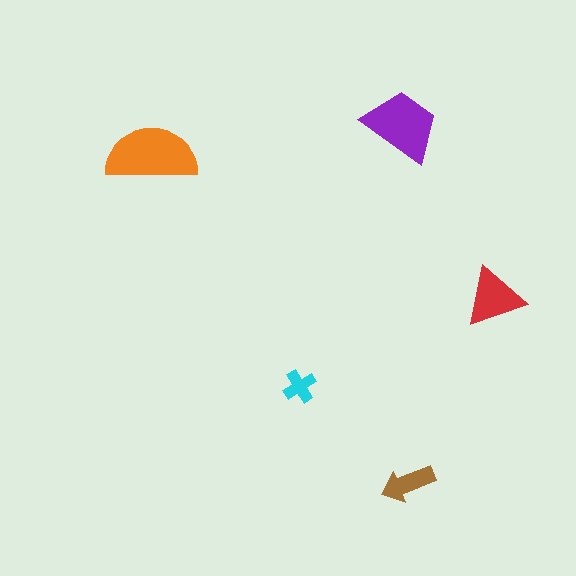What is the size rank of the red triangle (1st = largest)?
3rd.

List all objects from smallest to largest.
The cyan cross, the brown arrow, the red triangle, the purple trapezoid, the orange semicircle.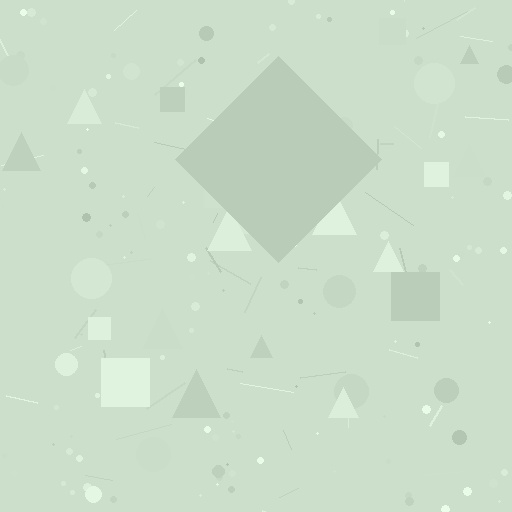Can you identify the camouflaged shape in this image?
The camouflaged shape is a diamond.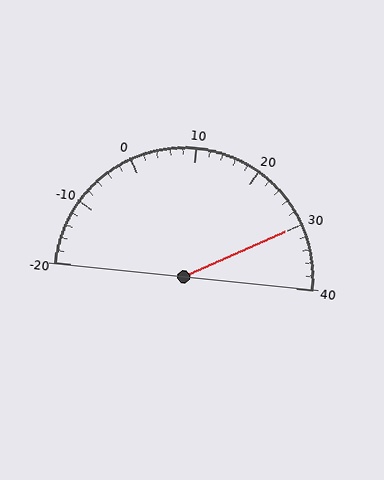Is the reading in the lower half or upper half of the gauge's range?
The reading is in the upper half of the range (-20 to 40).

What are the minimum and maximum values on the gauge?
The gauge ranges from -20 to 40.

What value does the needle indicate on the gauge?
The needle indicates approximately 30.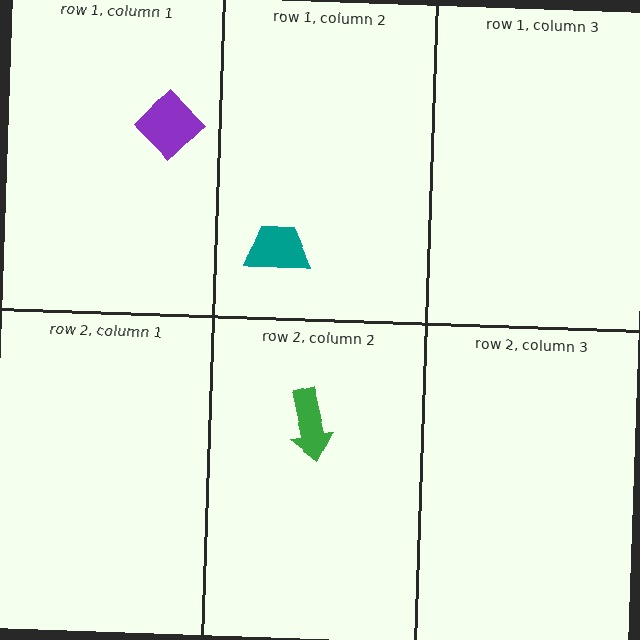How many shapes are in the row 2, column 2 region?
1.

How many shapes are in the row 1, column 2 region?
1.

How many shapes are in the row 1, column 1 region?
1.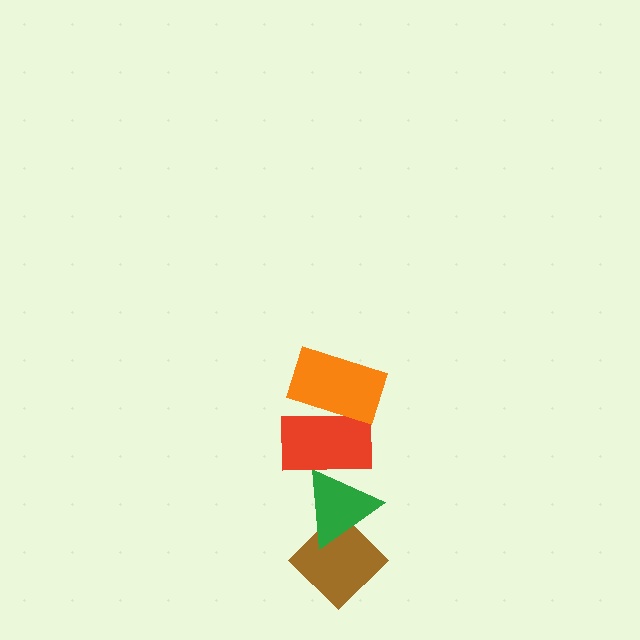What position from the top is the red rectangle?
The red rectangle is 2nd from the top.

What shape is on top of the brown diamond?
The green triangle is on top of the brown diamond.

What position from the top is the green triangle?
The green triangle is 3rd from the top.